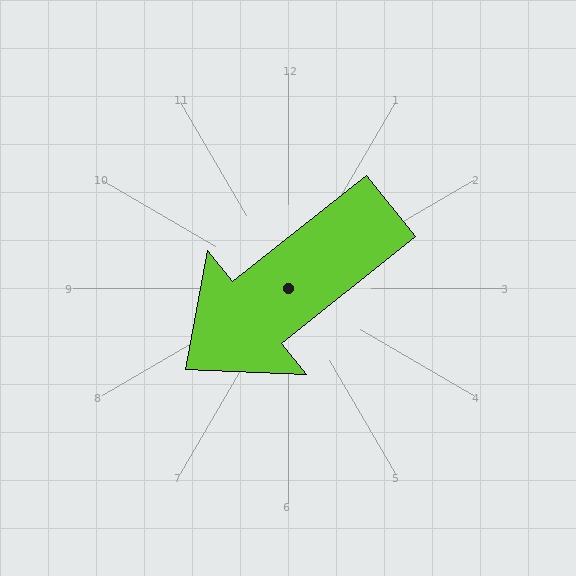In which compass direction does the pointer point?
Southwest.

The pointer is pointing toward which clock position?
Roughly 8 o'clock.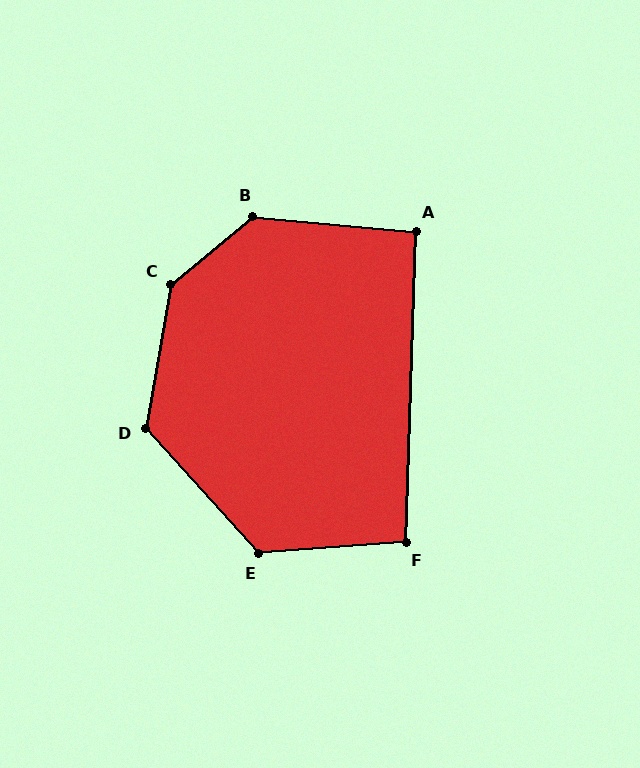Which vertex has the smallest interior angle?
A, at approximately 93 degrees.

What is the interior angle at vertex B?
Approximately 136 degrees (obtuse).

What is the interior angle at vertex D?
Approximately 128 degrees (obtuse).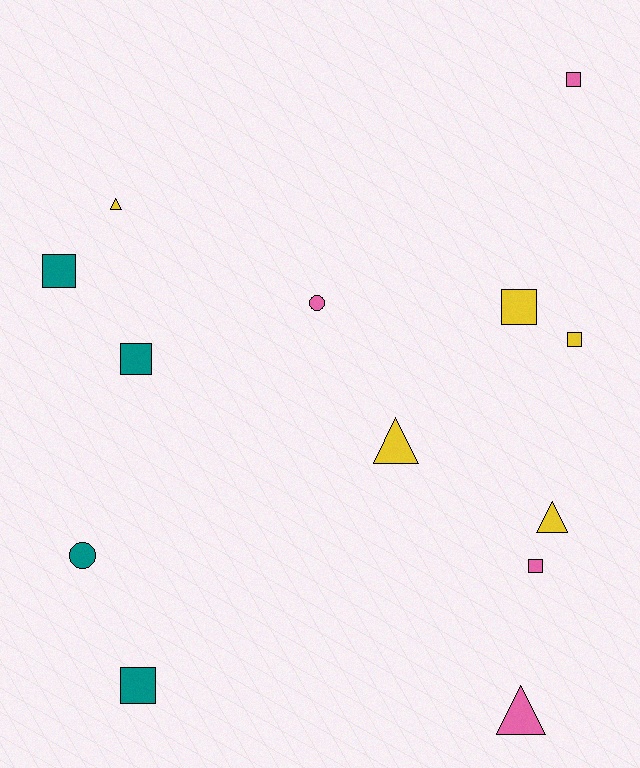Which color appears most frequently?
Yellow, with 5 objects.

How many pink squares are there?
There are 2 pink squares.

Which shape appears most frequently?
Square, with 7 objects.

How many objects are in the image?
There are 13 objects.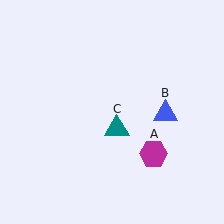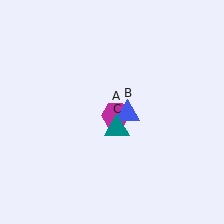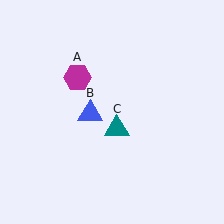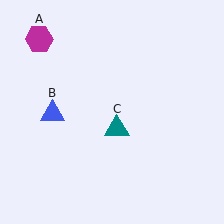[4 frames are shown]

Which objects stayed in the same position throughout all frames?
Teal triangle (object C) remained stationary.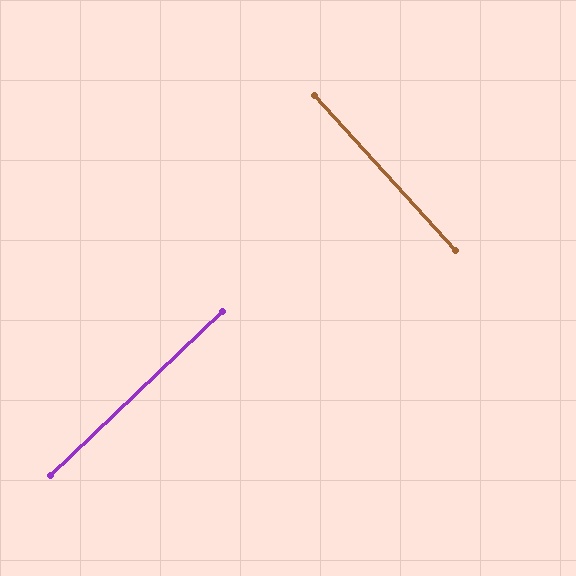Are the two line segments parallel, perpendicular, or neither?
Perpendicular — they meet at approximately 88°.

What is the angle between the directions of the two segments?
Approximately 88 degrees.